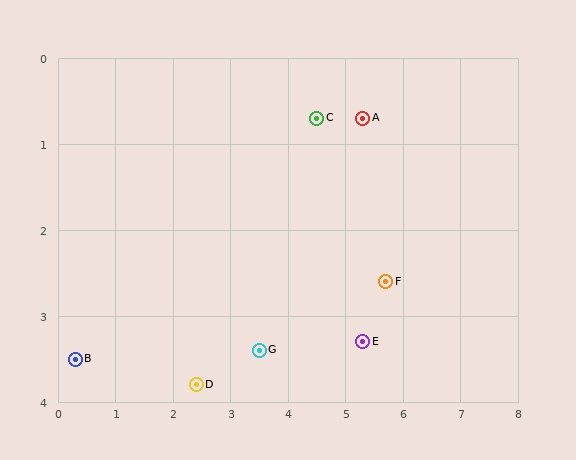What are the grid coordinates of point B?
Point B is at approximately (0.3, 3.5).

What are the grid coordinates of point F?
Point F is at approximately (5.7, 2.6).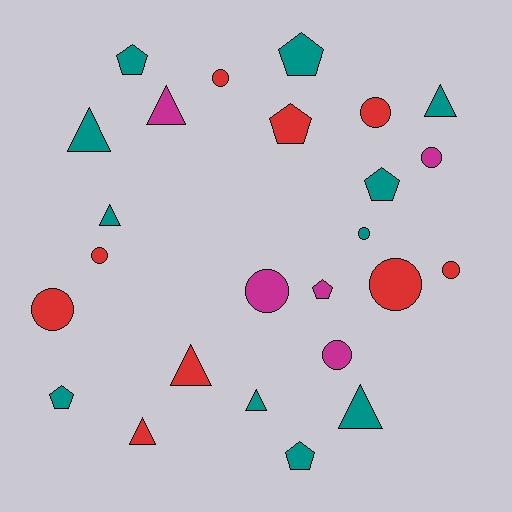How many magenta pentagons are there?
There is 1 magenta pentagon.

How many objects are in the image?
There are 25 objects.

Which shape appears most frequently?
Circle, with 10 objects.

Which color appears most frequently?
Teal, with 11 objects.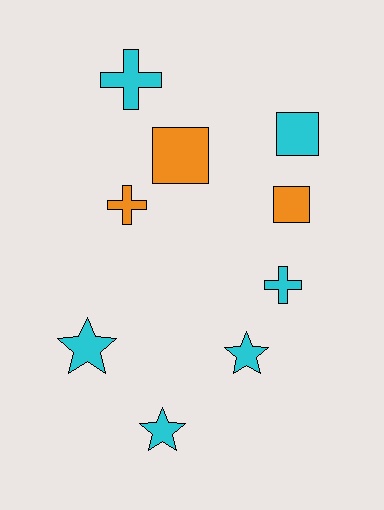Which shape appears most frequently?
Star, with 3 objects.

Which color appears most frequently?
Cyan, with 6 objects.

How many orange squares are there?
There are 2 orange squares.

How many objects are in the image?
There are 9 objects.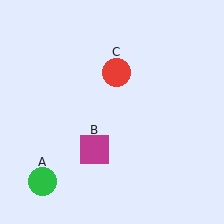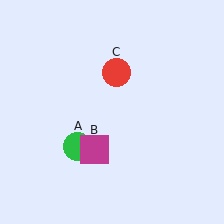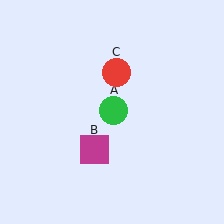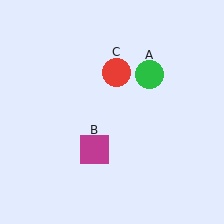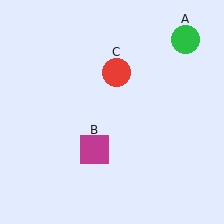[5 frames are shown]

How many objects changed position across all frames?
1 object changed position: green circle (object A).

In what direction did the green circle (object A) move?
The green circle (object A) moved up and to the right.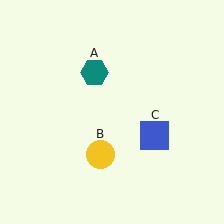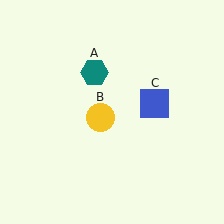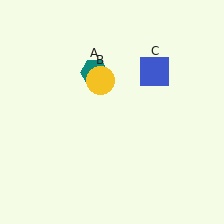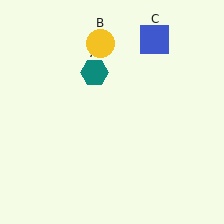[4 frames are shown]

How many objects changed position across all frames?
2 objects changed position: yellow circle (object B), blue square (object C).